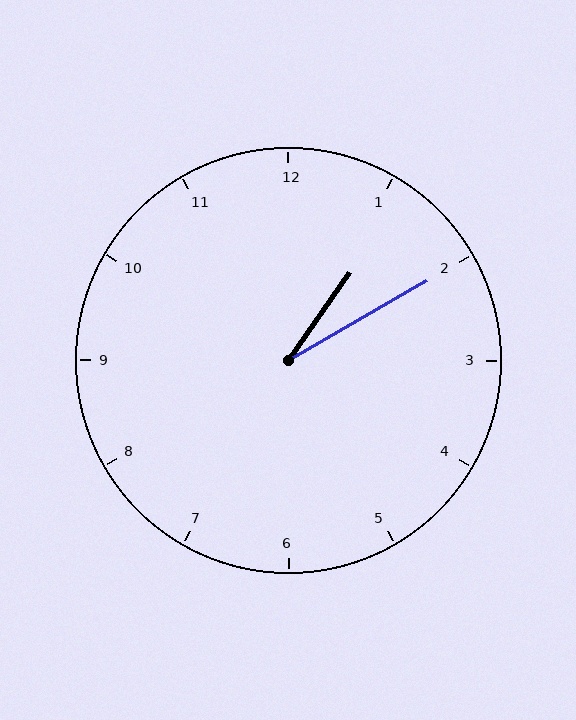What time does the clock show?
1:10.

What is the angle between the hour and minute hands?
Approximately 25 degrees.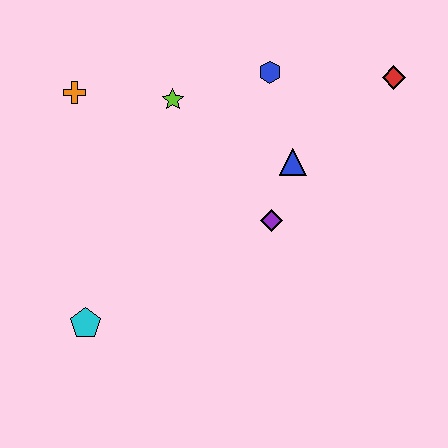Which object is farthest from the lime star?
The cyan pentagon is farthest from the lime star.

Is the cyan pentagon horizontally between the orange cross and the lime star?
Yes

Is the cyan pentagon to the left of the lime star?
Yes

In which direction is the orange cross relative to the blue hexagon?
The orange cross is to the left of the blue hexagon.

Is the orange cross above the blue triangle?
Yes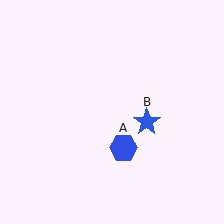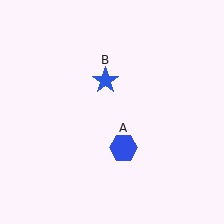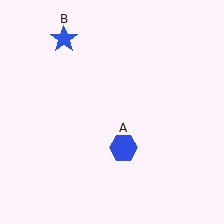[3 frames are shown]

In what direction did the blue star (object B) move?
The blue star (object B) moved up and to the left.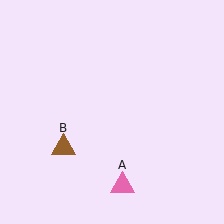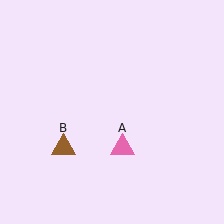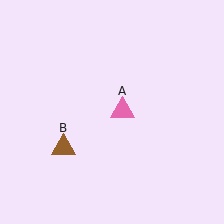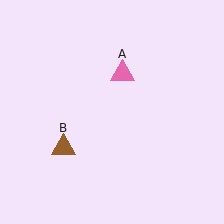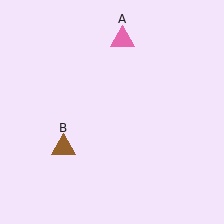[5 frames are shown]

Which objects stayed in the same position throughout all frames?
Brown triangle (object B) remained stationary.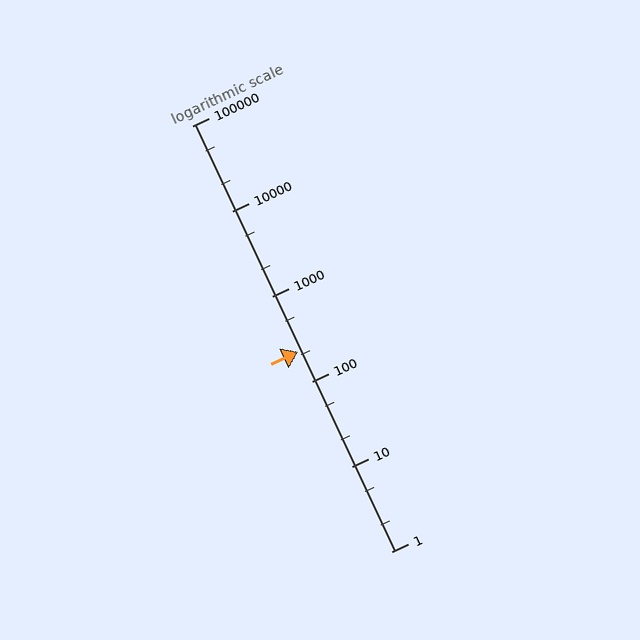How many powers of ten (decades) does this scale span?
The scale spans 5 decades, from 1 to 100000.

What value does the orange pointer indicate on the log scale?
The pointer indicates approximately 220.